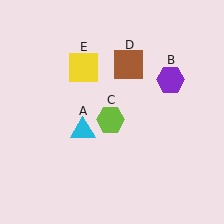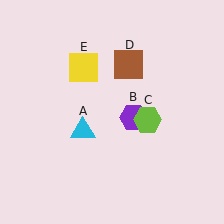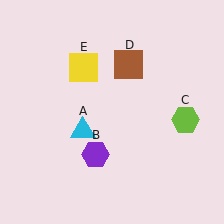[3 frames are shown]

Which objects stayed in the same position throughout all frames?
Cyan triangle (object A) and brown square (object D) and yellow square (object E) remained stationary.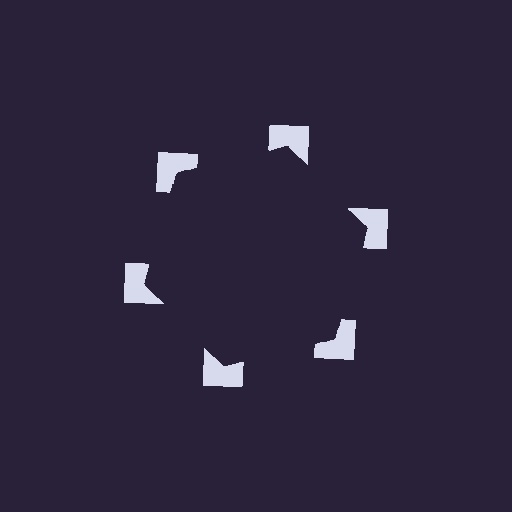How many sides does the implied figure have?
6 sides.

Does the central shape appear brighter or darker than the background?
It typically appears slightly darker than the background, even though no actual brightness change is drawn.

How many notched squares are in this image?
There are 6 — one at each vertex of the illusory hexagon.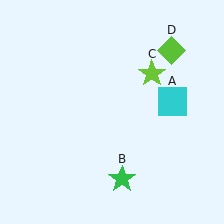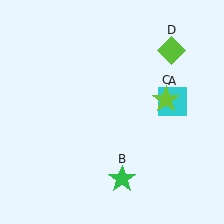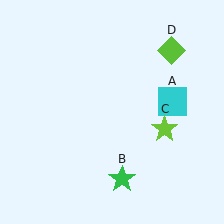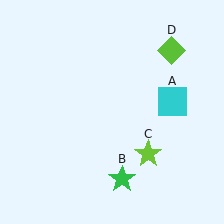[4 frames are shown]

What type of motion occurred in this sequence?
The lime star (object C) rotated clockwise around the center of the scene.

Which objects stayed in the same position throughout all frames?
Cyan square (object A) and green star (object B) and lime diamond (object D) remained stationary.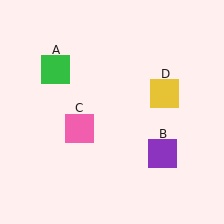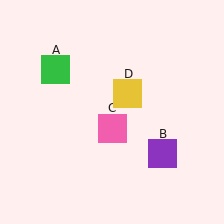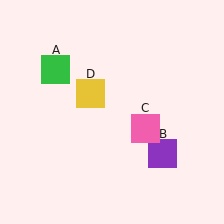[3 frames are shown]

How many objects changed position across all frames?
2 objects changed position: pink square (object C), yellow square (object D).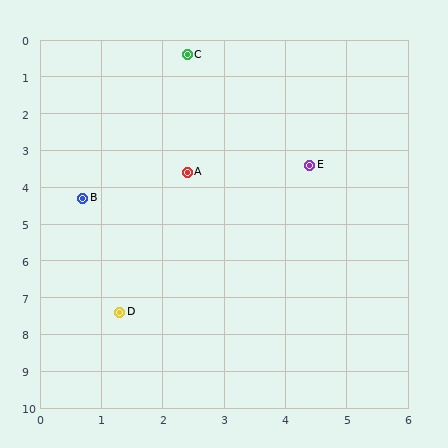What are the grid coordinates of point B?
Point B is at approximately (0.7, 4.3).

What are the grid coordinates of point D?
Point D is at approximately (1.3, 7.4).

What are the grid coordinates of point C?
Point C is at approximately (2.4, 0.4).